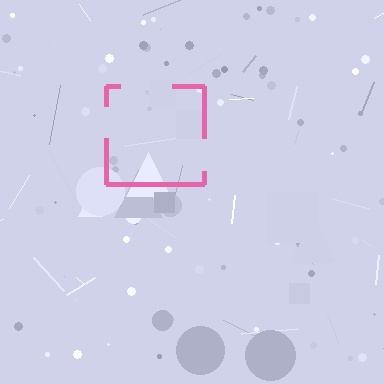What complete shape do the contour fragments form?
The contour fragments form a square.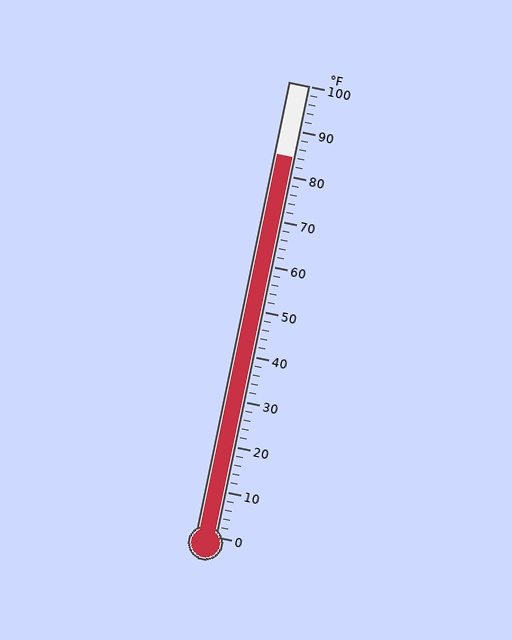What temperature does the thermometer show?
The thermometer shows approximately 84°F.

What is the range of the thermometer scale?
The thermometer scale ranges from 0°F to 100°F.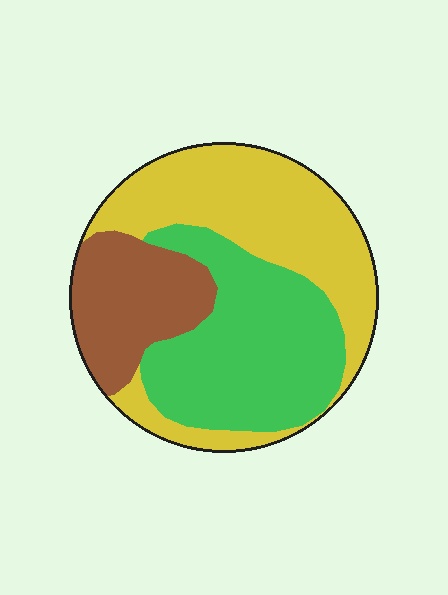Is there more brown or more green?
Green.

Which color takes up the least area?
Brown, at roughly 20%.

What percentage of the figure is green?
Green covers around 35% of the figure.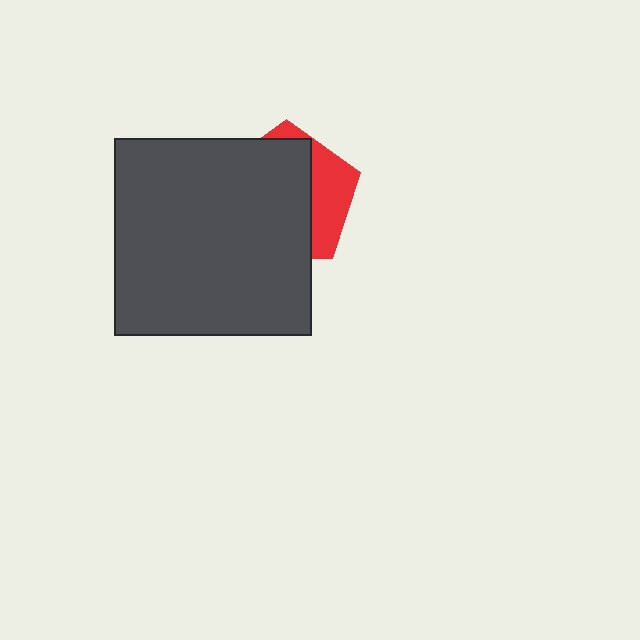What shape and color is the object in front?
The object in front is a dark gray square.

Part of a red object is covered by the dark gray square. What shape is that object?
It is a pentagon.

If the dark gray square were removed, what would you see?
You would see the complete red pentagon.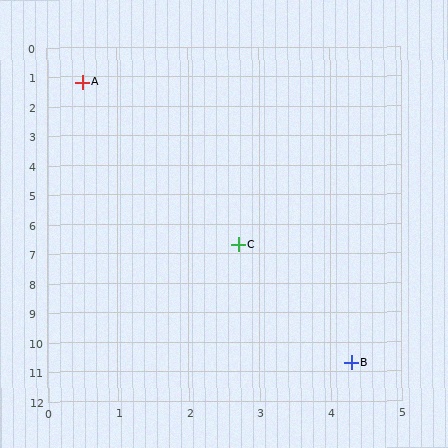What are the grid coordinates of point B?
Point B is at approximately (4.3, 10.7).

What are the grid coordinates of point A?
Point A is at approximately (0.5, 1.2).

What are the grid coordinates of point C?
Point C is at approximately (2.7, 6.7).